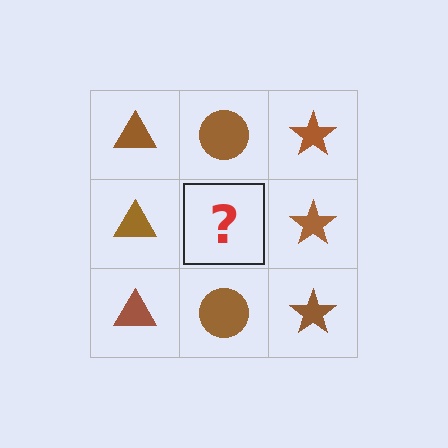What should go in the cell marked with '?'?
The missing cell should contain a brown circle.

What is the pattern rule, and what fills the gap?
The rule is that each column has a consistent shape. The gap should be filled with a brown circle.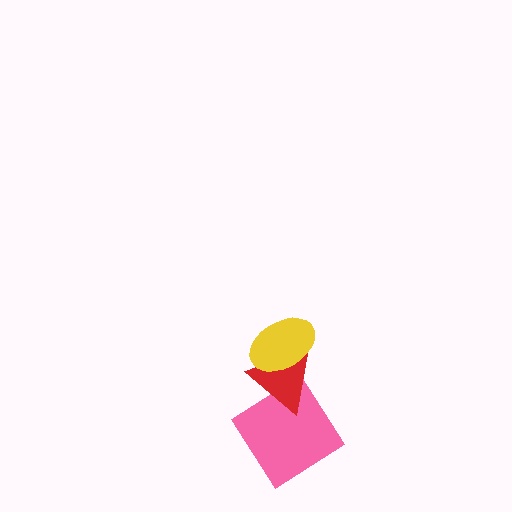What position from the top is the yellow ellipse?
The yellow ellipse is 1st from the top.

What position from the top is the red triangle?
The red triangle is 2nd from the top.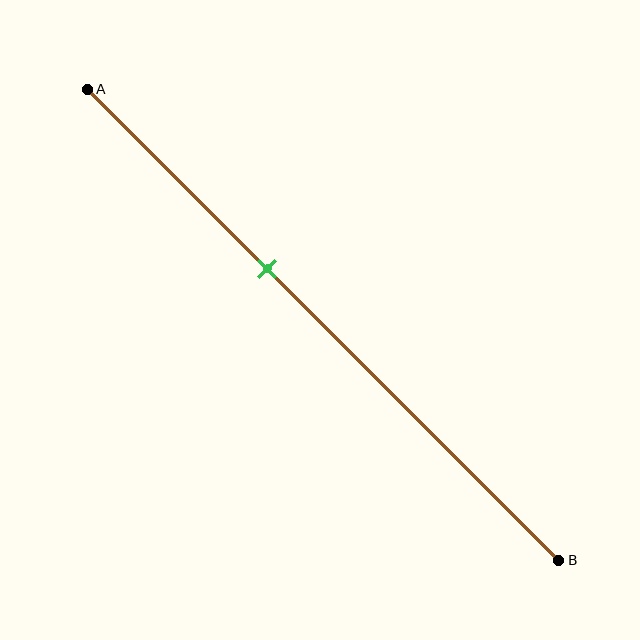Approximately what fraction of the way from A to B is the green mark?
The green mark is approximately 40% of the way from A to B.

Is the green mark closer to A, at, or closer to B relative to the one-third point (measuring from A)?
The green mark is closer to point B than the one-third point of segment AB.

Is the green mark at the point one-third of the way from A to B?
No, the mark is at about 40% from A, not at the 33% one-third point.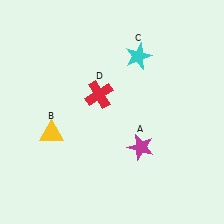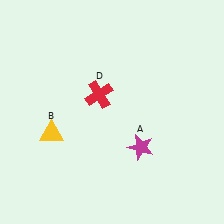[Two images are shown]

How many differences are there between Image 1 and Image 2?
There is 1 difference between the two images.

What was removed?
The cyan star (C) was removed in Image 2.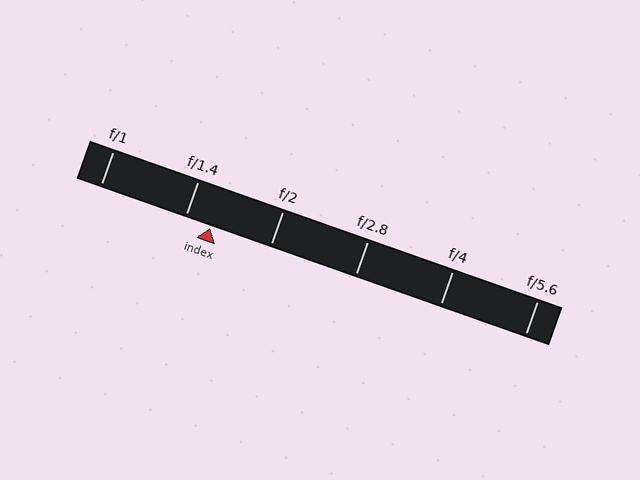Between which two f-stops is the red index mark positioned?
The index mark is between f/1.4 and f/2.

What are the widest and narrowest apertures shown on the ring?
The widest aperture shown is f/1 and the narrowest is f/5.6.